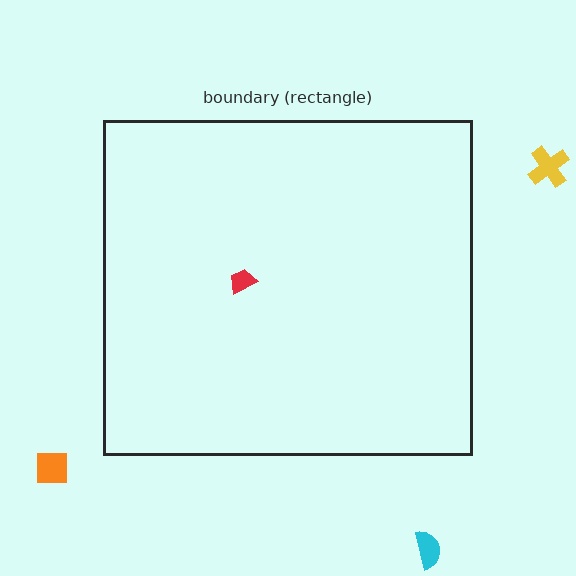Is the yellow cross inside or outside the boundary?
Outside.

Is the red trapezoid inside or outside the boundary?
Inside.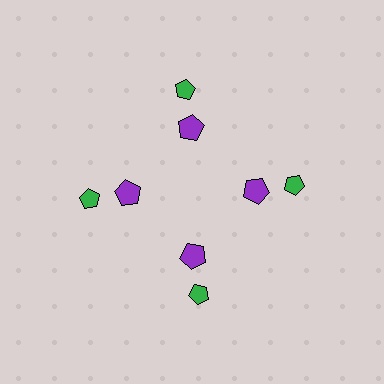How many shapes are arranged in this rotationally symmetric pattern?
There are 8 shapes, arranged in 4 groups of 2.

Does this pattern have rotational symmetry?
Yes, this pattern has 4-fold rotational symmetry. It looks the same after rotating 90 degrees around the center.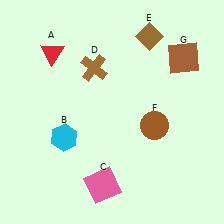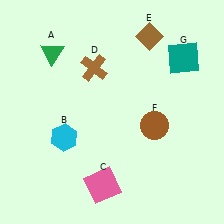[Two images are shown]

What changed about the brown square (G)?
In Image 1, G is brown. In Image 2, it changed to teal.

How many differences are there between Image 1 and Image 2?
There are 2 differences between the two images.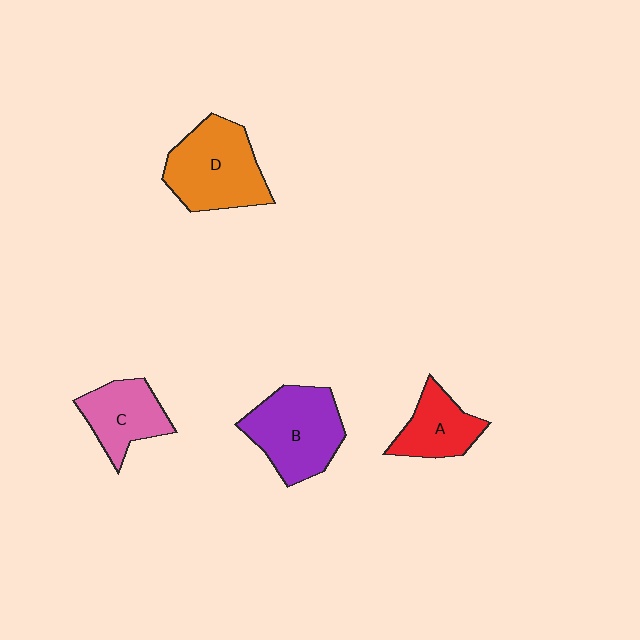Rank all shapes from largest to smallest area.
From largest to smallest: D (orange), B (purple), C (pink), A (red).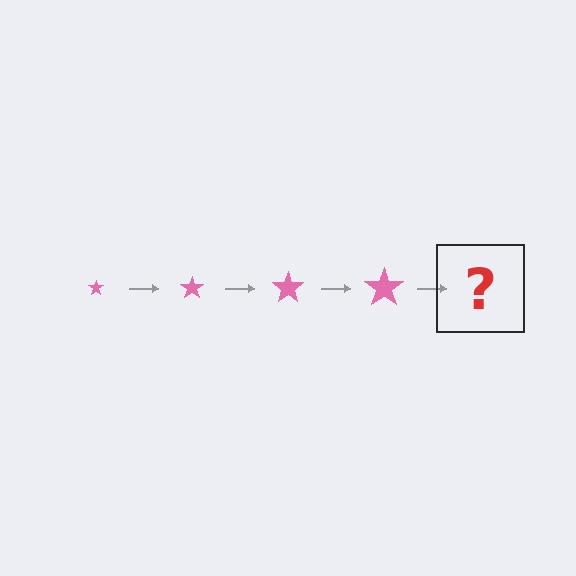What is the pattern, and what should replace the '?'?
The pattern is that the star gets progressively larger each step. The '?' should be a pink star, larger than the previous one.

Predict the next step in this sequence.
The next step is a pink star, larger than the previous one.